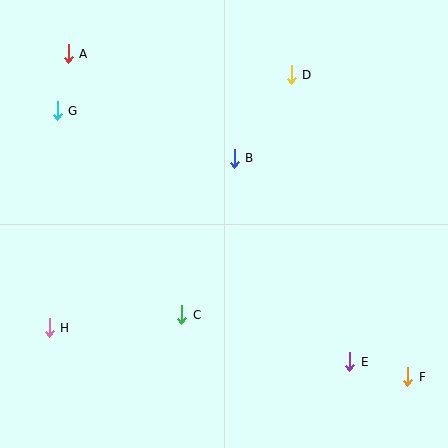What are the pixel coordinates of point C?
Point C is at (182, 315).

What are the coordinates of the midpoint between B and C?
The midpoint between B and C is at (208, 236).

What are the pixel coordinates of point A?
Point A is at (68, 54).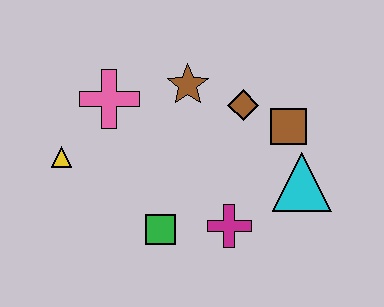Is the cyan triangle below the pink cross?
Yes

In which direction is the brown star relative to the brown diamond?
The brown star is to the left of the brown diamond.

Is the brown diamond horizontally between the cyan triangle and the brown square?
No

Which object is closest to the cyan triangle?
The brown square is closest to the cyan triangle.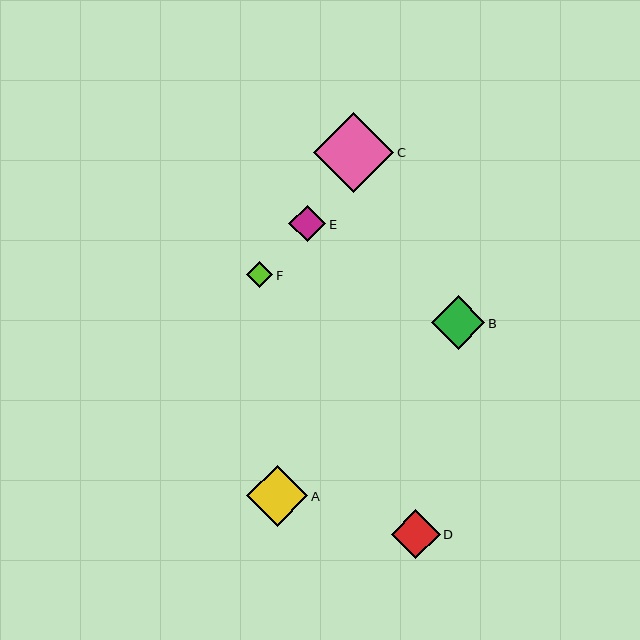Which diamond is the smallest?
Diamond F is the smallest with a size of approximately 27 pixels.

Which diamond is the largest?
Diamond C is the largest with a size of approximately 80 pixels.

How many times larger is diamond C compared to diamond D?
Diamond C is approximately 1.6 times the size of diamond D.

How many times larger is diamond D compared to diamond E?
Diamond D is approximately 1.3 times the size of diamond E.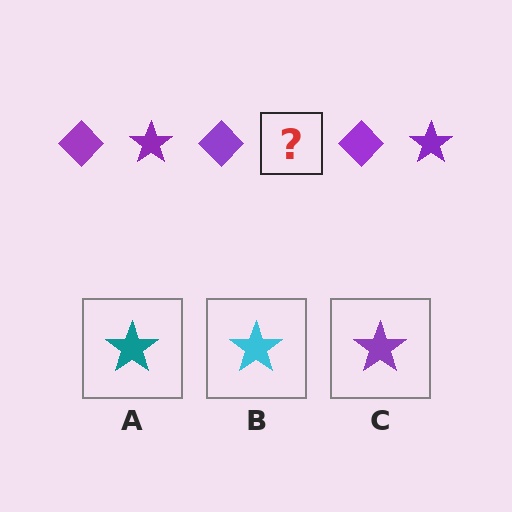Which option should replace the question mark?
Option C.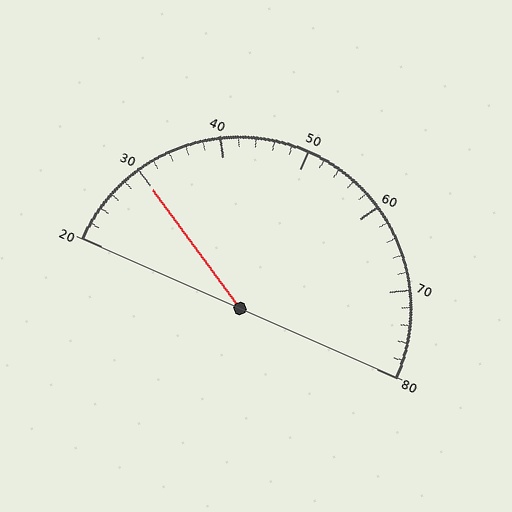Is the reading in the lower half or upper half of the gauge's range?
The reading is in the lower half of the range (20 to 80).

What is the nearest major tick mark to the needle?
The nearest major tick mark is 30.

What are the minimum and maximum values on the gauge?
The gauge ranges from 20 to 80.